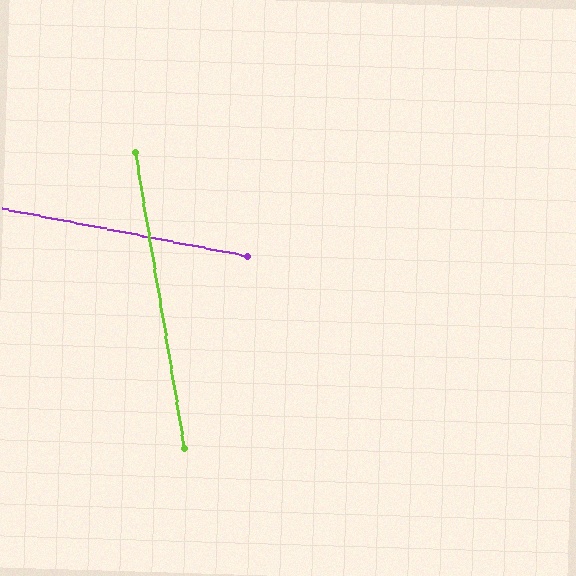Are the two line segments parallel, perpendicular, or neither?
Neither parallel nor perpendicular — they differ by about 70°.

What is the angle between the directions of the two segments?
Approximately 70 degrees.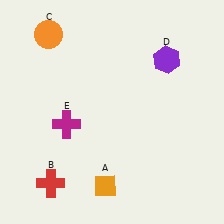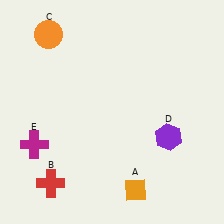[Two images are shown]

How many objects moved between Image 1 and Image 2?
3 objects moved between the two images.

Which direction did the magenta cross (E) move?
The magenta cross (E) moved left.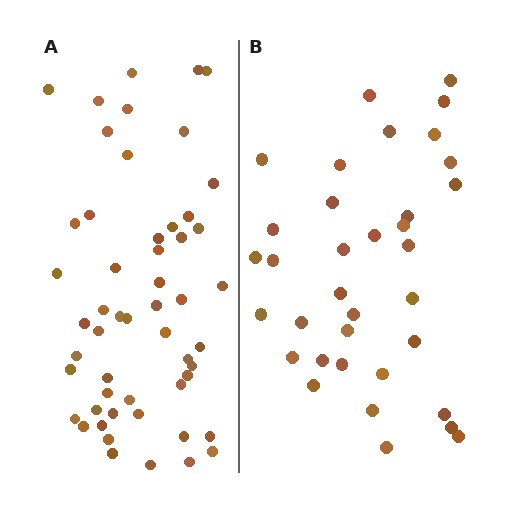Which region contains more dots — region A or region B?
Region A (the left region) has more dots.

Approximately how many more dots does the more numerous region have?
Region A has approximately 20 more dots than region B.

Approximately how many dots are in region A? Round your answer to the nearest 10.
About 50 dots. (The exact count is 53, which rounds to 50.)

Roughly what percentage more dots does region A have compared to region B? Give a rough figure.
About 50% more.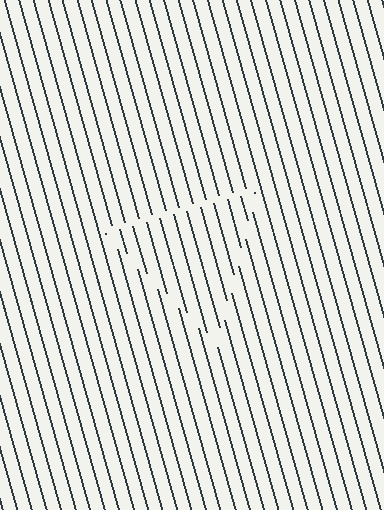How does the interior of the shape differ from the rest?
The interior of the shape contains the same grating, shifted by half a period — the contour is defined by the phase discontinuity where line-ends from the inner and outer gratings abut.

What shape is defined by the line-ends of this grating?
An illusory triangle. The interior of the shape contains the same grating, shifted by half a period — the contour is defined by the phase discontinuity where line-ends from the inner and outer gratings abut.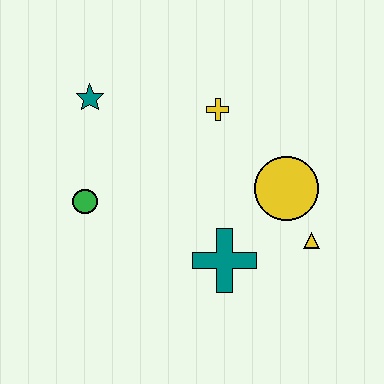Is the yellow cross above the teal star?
No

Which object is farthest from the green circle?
The yellow triangle is farthest from the green circle.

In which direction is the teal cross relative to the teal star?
The teal cross is below the teal star.